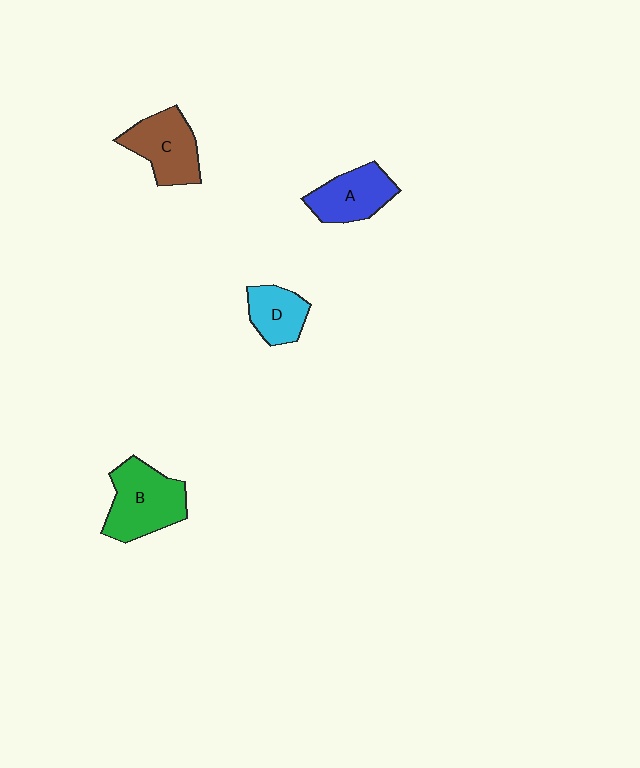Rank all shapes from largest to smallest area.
From largest to smallest: B (green), C (brown), A (blue), D (cyan).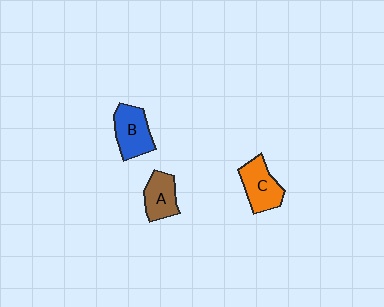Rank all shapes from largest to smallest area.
From largest to smallest: B (blue), C (orange), A (brown).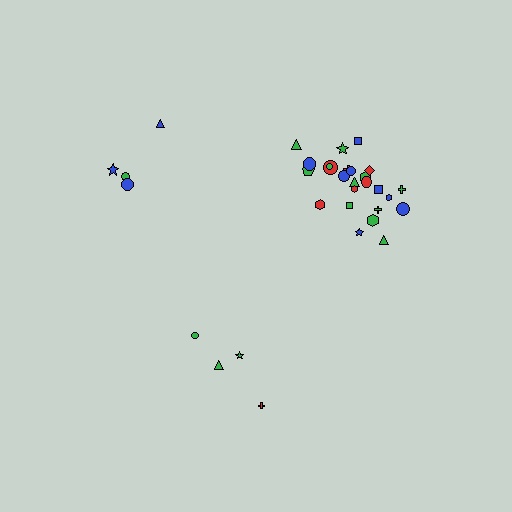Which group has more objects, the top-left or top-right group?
The top-right group.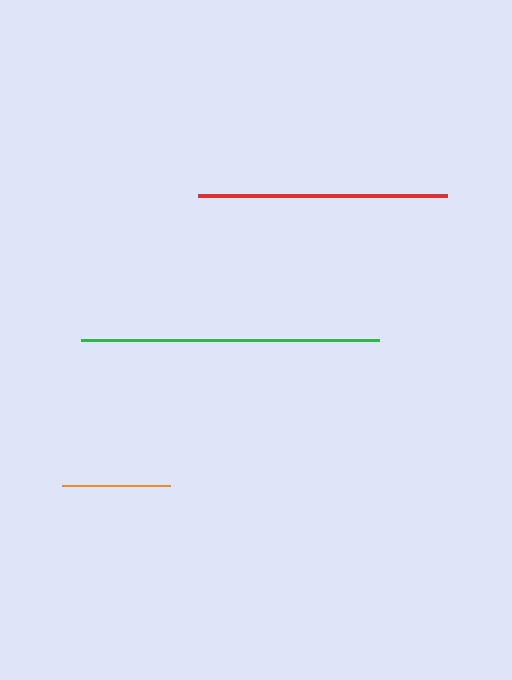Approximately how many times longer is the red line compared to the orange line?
The red line is approximately 2.3 times the length of the orange line.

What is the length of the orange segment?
The orange segment is approximately 108 pixels long.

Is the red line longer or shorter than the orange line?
The red line is longer than the orange line.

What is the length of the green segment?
The green segment is approximately 298 pixels long.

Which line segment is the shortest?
The orange line is the shortest at approximately 108 pixels.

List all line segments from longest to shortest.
From longest to shortest: green, red, orange.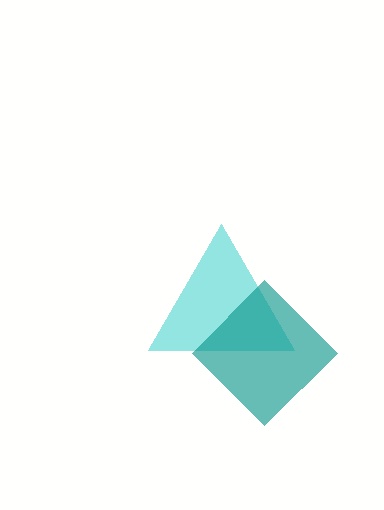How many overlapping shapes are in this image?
There are 2 overlapping shapes in the image.